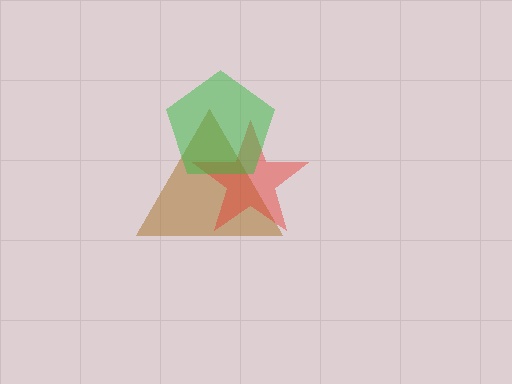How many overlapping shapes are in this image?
There are 3 overlapping shapes in the image.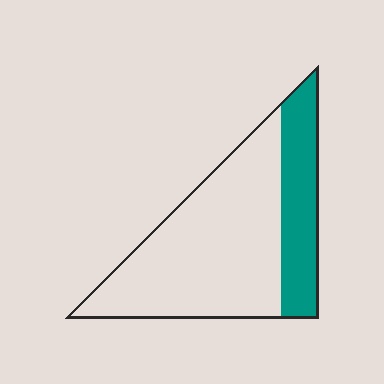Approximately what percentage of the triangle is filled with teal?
Approximately 30%.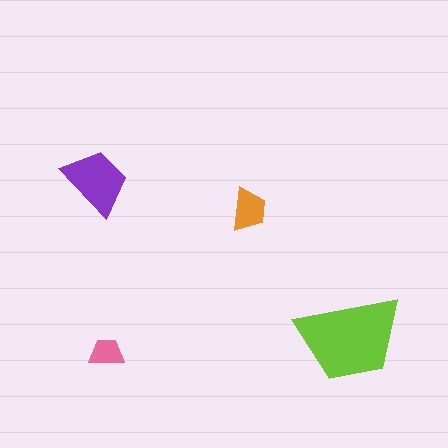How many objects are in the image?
There are 4 objects in the image.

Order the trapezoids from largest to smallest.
the lime one, the purple one, the orange one, the pink one.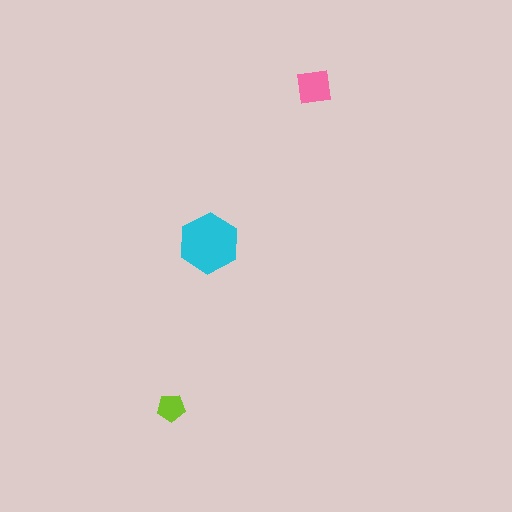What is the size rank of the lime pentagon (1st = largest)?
3rd.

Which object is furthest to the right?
The pink square is rightmost.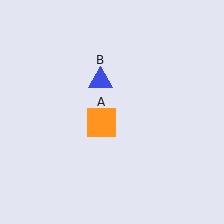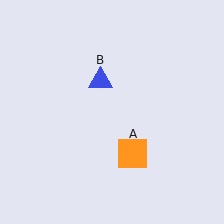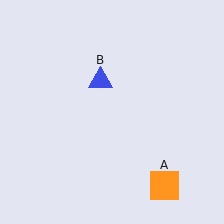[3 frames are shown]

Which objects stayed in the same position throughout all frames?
Blue triangle (object B) remained stationary.